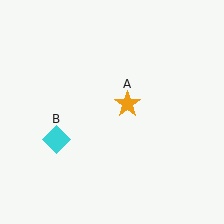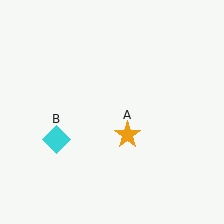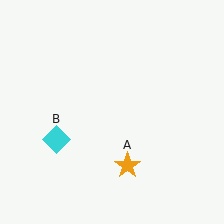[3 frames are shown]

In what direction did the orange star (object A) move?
The orange star (object A) moved down.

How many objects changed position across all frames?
1 object changed position: orange star (object A).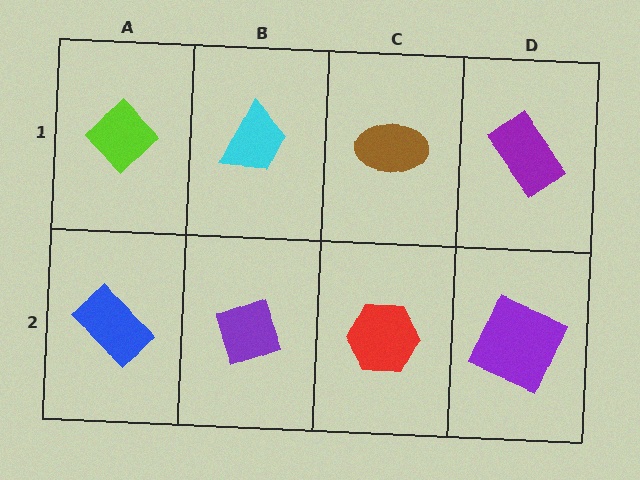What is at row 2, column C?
A red hexagon.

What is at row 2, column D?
A purple square.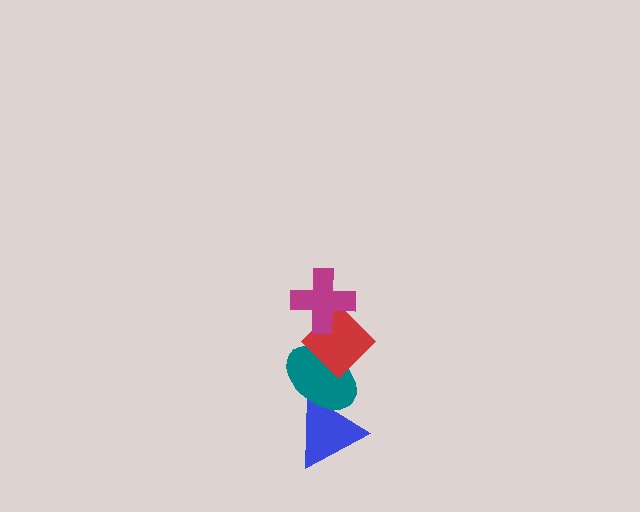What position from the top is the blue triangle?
The blue triangle is 4th from the top.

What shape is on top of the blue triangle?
The teal ellipse is on top of the blue triangle.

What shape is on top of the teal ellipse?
The red diamond is on top of the teal ellipse.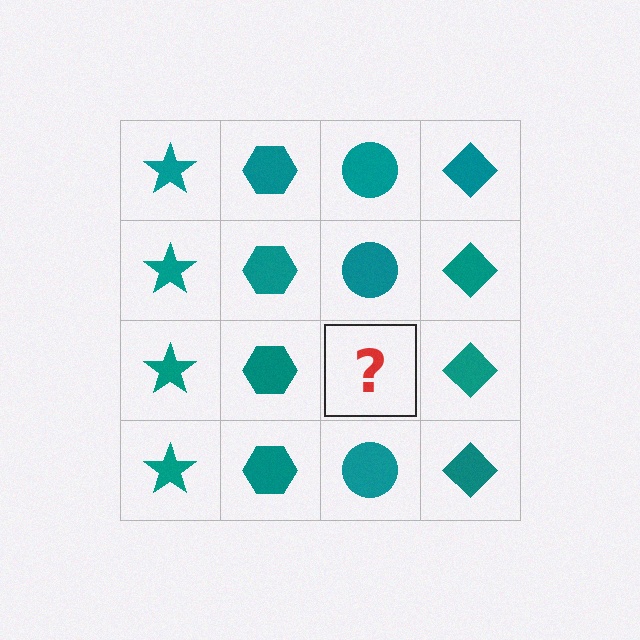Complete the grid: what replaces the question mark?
The question mark should be replaced with a teal circle.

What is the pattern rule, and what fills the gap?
The rule is that each column has a consistent shape. The gap should be filled with a teal circle.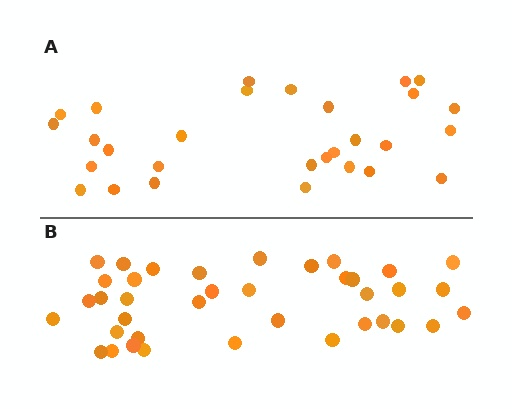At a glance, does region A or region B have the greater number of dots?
Region B (the bottom region) has more dots.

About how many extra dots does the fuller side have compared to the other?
Region B has roughly 8 or so more dots than region A.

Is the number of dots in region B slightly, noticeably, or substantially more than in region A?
Region B has noticeably more, but not dramatically so. The ratio is roughly 1.3 to 1.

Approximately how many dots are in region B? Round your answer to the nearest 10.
About 40 dots. (The exact count is 38, which rounds to 40.)